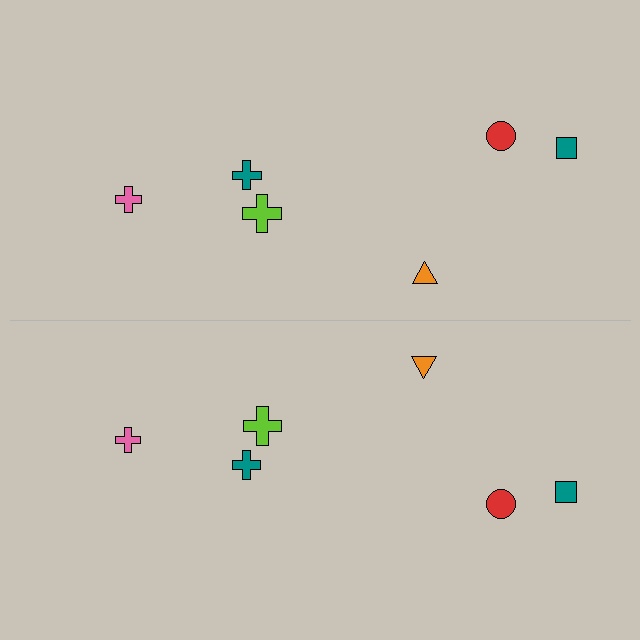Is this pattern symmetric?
Yes, this pattern has bilateral (reflection) symmetry.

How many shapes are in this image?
There are 12 shapes in this image.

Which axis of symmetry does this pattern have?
The pattern has a horizontal axis of symmetry running through the center of the image.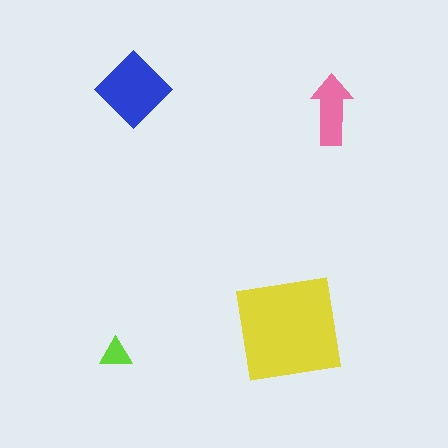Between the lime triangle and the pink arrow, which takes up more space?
The pink arrow.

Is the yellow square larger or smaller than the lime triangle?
Larger.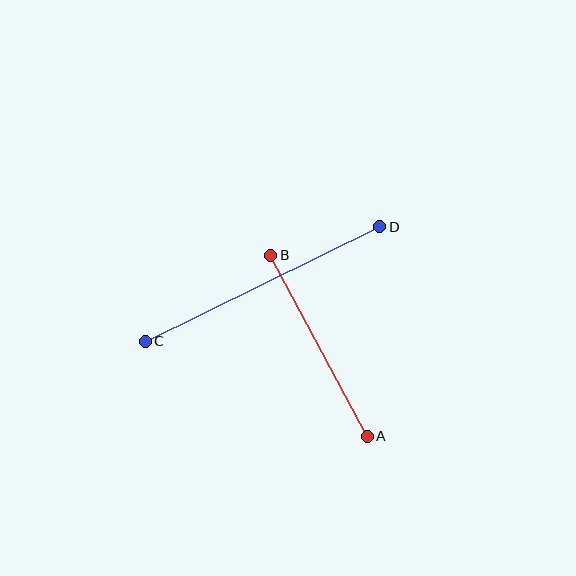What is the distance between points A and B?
The distance is approximately 205 pixels.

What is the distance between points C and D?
The distance is approximately 261 pixels.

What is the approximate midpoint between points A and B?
The midpoint is at approximately (319, 346) pixels.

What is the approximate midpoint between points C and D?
The midpoint is at approximately (262, 284) pixels.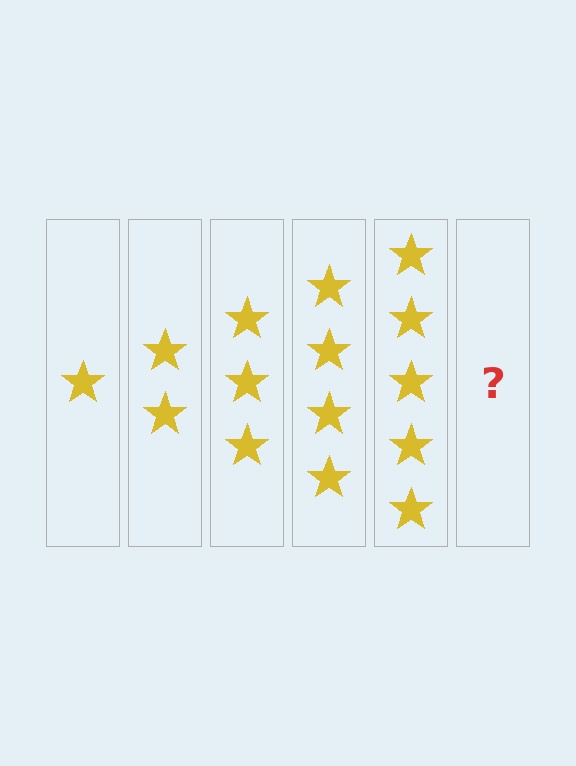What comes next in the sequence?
The next element should be 6 stars.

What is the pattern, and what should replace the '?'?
The pattern is that each step adds one more star. The '?' should be 6 stars.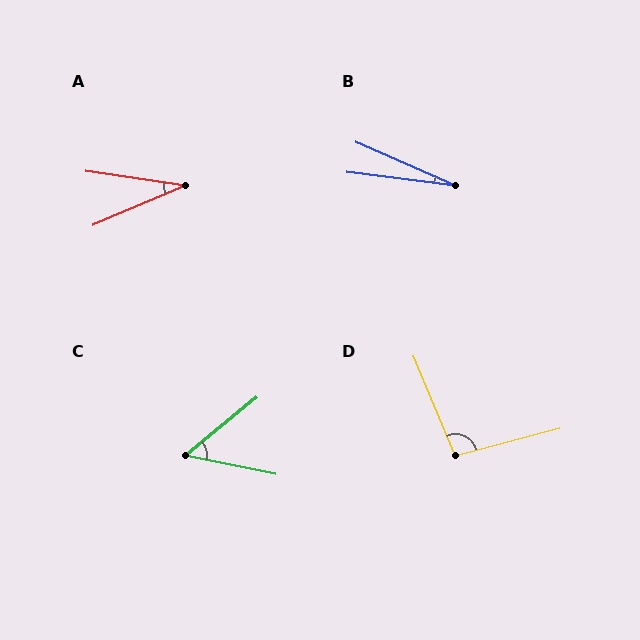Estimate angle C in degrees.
Approximately 51 degrees.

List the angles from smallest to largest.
B (16°), A (31°), C (51°), D (98°).